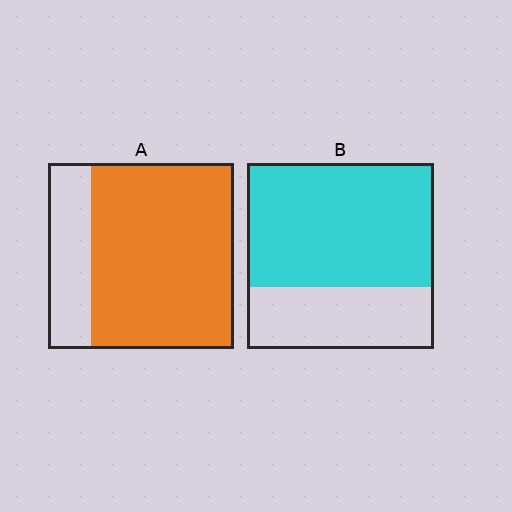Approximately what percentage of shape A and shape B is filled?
A is approximately 75% and B is approximately 65%.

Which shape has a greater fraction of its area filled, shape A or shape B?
Shape A.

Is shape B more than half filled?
Yes.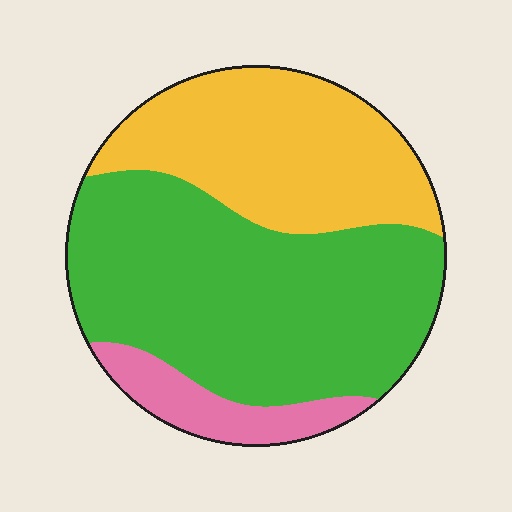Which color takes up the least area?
Pink, at roughly 10%.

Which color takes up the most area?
Green, at roughly 55%.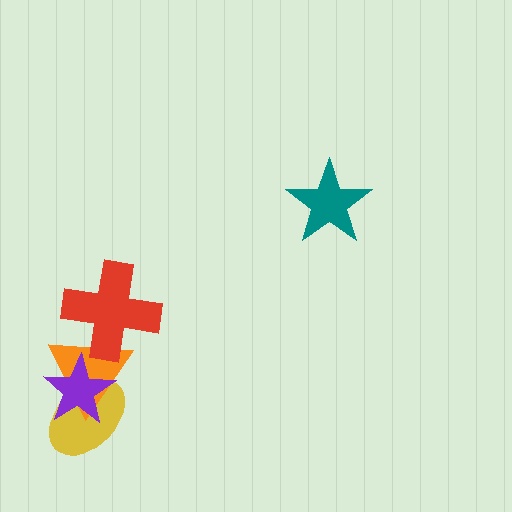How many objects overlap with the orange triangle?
3 objects overlap with the orange triangle.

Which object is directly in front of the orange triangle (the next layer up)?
The red cross is directly in front of the orange triangle.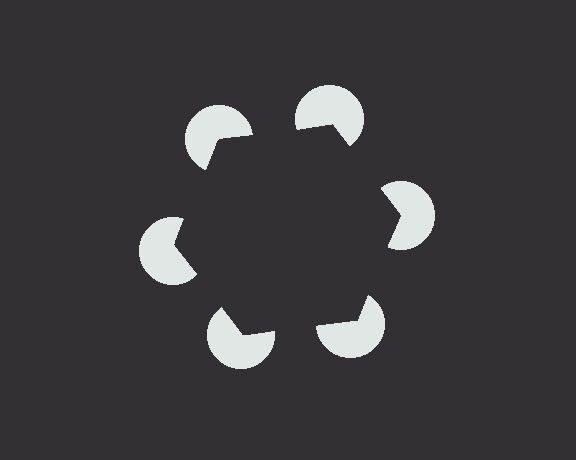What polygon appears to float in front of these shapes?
An illusory hexagon — its edges are inferred from the aligned wedge cuts in the pac-man discs, not physically drawn.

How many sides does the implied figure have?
6 sides.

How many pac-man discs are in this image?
There are 6 — one at each vertex of the illusory hexagon.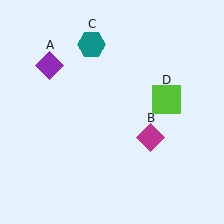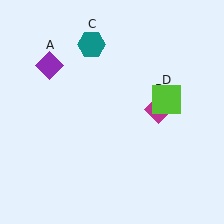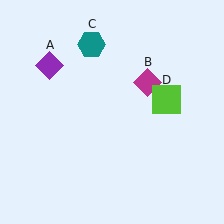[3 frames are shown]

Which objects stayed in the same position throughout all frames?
Purple diamond (object A) and teal hexagon (object C) and lime square (object D) remained stationary.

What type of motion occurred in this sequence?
The magenta diamond (object B) rotated counterclockwise around the center of the scene.